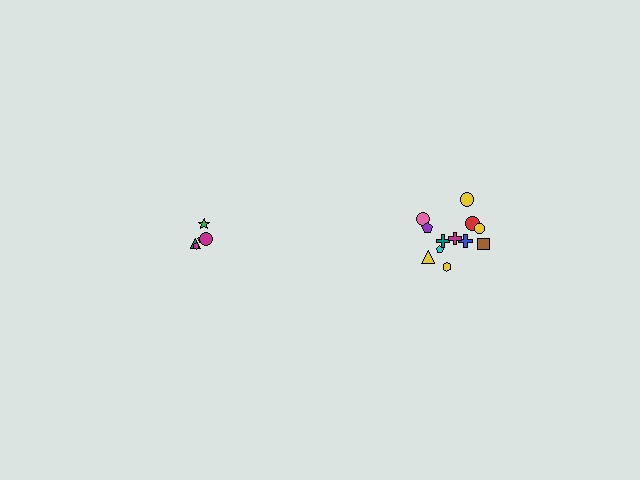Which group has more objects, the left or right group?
The right group.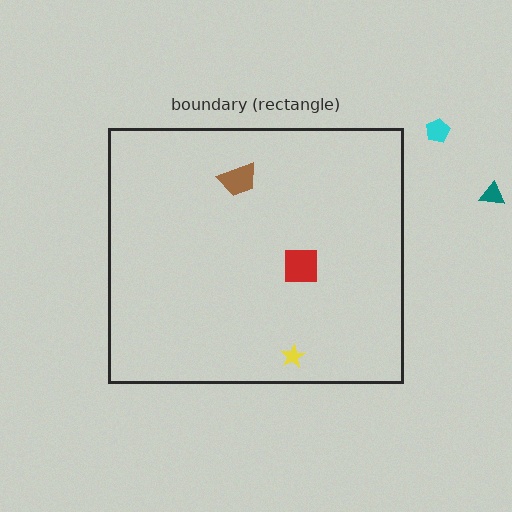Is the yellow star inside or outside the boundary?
Inside.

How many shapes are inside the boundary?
3 inside, 2 outside.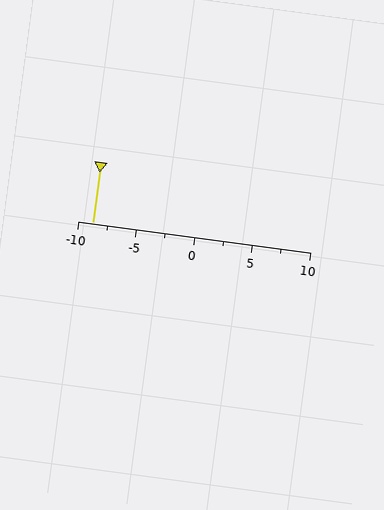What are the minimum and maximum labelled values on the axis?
The axis runs from -10 to 10.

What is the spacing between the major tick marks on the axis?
The major ticks are spaced 5 apart.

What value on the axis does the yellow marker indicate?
The marker indicates approximately -8.8.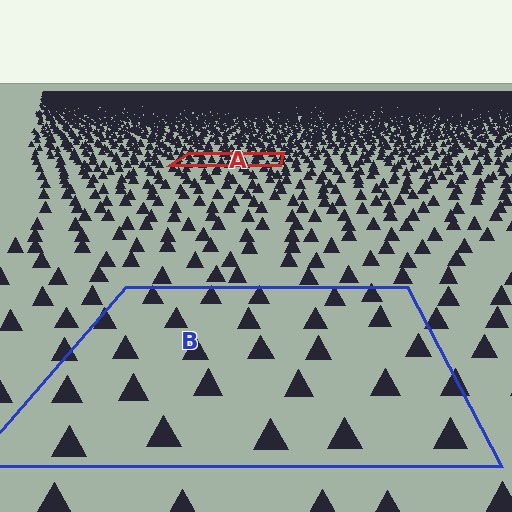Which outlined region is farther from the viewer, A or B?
Region A is farther from the viewer — the texture elements inside it appear smaller and more densely packed.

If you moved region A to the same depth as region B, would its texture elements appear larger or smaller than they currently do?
They would appear larger. At a closer depth, the same texture elements are projected at a bigger on-screen size.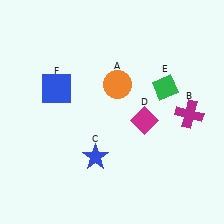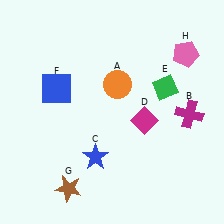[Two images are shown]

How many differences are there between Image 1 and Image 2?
There are 2 differences between the two images.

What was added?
A brown star (G), a pink pentagon (H) were added in Image 2.